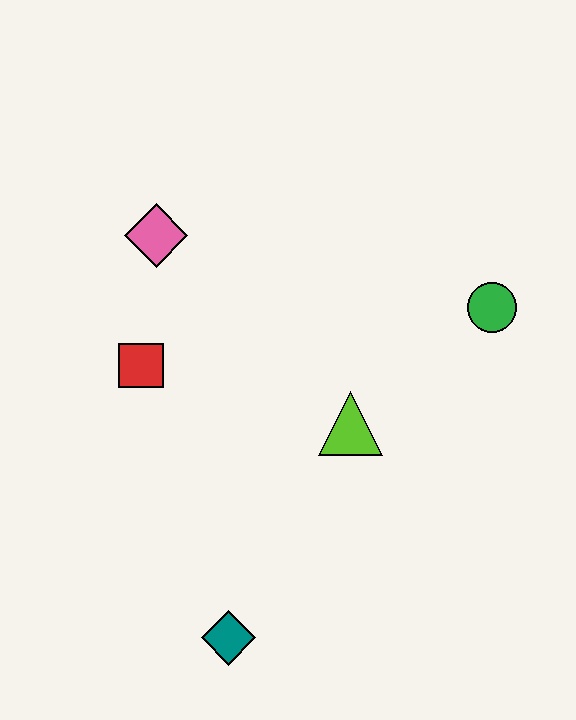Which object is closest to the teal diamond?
The lime triangle is closest to the teal diamond.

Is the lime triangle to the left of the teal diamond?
No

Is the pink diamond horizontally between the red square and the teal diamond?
Yes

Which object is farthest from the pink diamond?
The teal diamond is farthest from the pink diamond.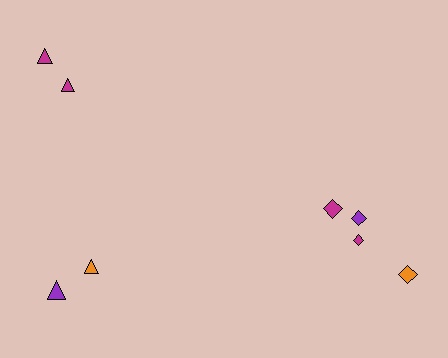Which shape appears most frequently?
Diamond, with 4 objects.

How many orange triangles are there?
There is 1 orange triangle.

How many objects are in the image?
There are 8 objects.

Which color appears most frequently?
Magenta, with 4 objects.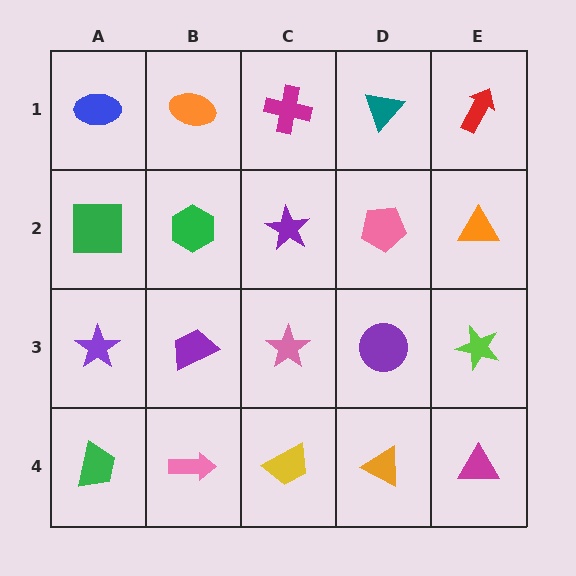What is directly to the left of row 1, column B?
A blue ellipse.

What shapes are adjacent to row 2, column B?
An orange ellipse (row 1, column B), a purple trapezoid (row 3, column B), a green square (row 2, column A), a purple star (row 2, column C).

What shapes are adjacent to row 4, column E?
A lime star (row 3, column E), an orange triangle (row 4, column D).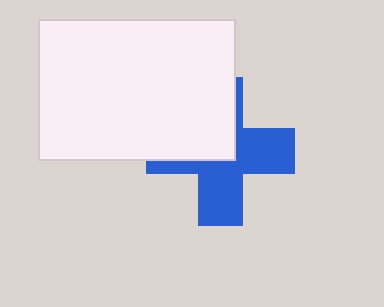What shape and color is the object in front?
The object in front is a white rectangle.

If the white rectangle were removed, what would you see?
You would see the complete blue cross.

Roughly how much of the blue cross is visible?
About half of it is visible (roughly 57%).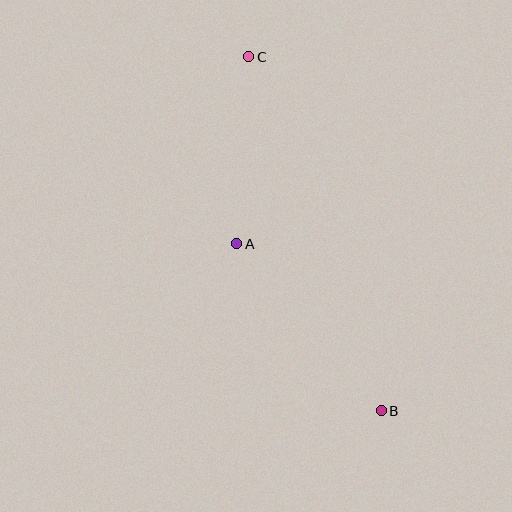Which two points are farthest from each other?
Points B and C are farthest from each other.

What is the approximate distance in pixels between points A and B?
The distance between A and B is approximately 221 pixels.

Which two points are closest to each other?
Points A and C are closest to each other.